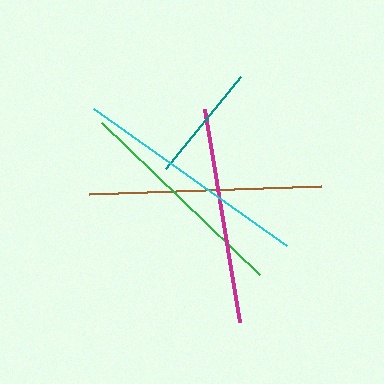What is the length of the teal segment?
The teal segment is approximately 119 pixels long.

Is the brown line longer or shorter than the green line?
The brown line is longer than the green line.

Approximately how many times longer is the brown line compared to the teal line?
The brown line is approximately 2.0 times the length of the teal line.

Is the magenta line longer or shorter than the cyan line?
The cyan line is longer than the magenta line.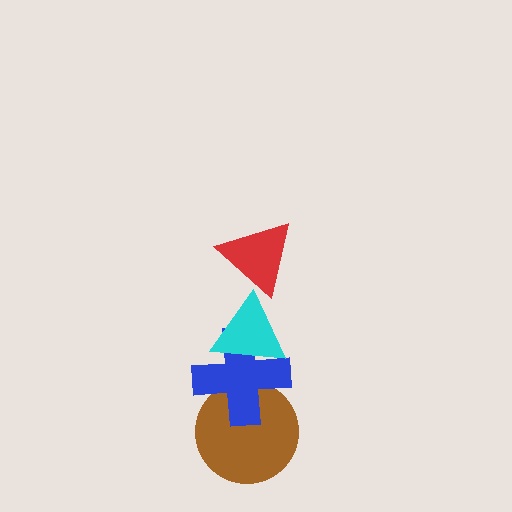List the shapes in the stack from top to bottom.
From top to bottom: the red triangle, the cyan triangle, the blue cross, the brown circle.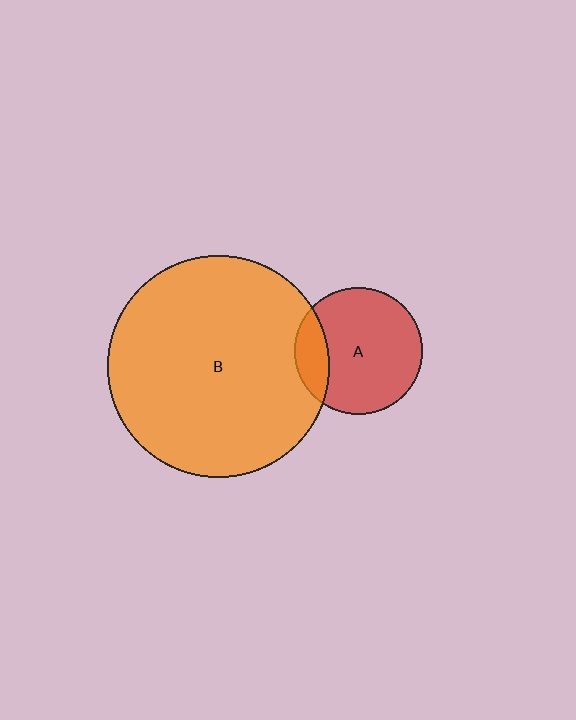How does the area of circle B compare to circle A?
Approximately 3.0 times.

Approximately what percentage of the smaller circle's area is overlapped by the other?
Approximately 20%.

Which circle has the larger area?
Circle B (orange).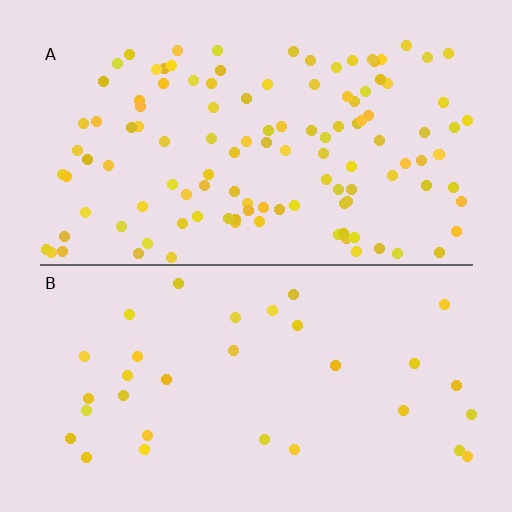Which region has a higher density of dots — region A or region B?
A (the top).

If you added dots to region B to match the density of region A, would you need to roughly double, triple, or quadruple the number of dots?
Approximately quadruple.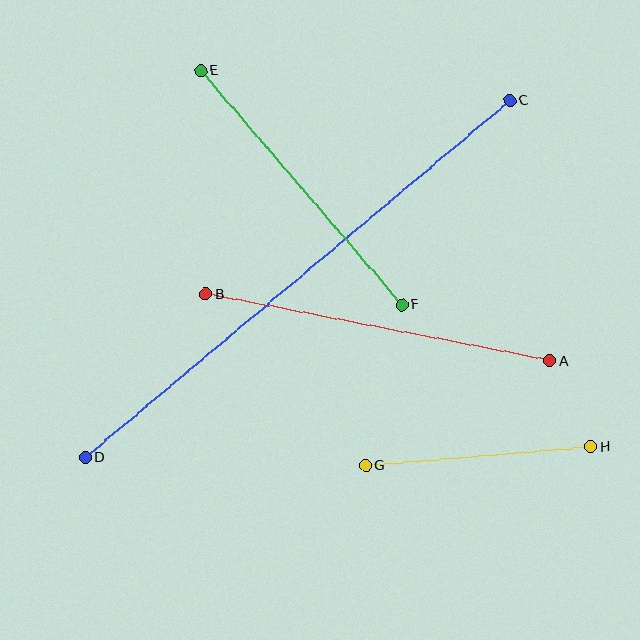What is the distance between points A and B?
The distance is approximately 350 pixels.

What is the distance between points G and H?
The distance is approximately 226 pixels.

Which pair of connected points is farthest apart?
Points C and D are farthest apart.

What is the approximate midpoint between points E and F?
The midpoint is at approximately (301, 188) pixels.